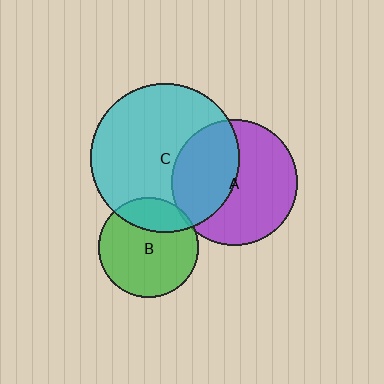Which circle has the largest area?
Circle C (cyan).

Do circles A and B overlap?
Yes.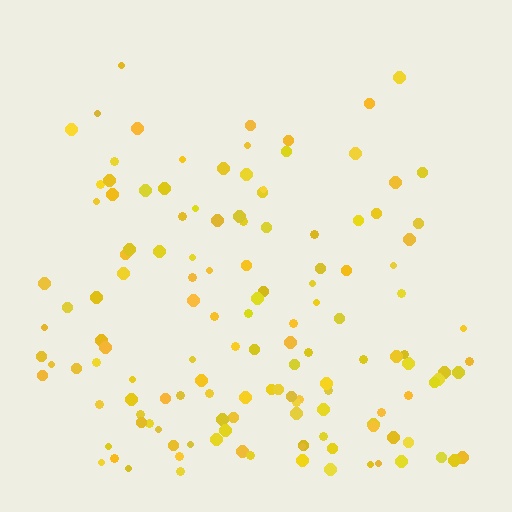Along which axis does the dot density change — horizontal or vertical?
Vertical.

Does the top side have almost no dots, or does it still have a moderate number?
Still a moderate number, just noticeably fewer than the bottom.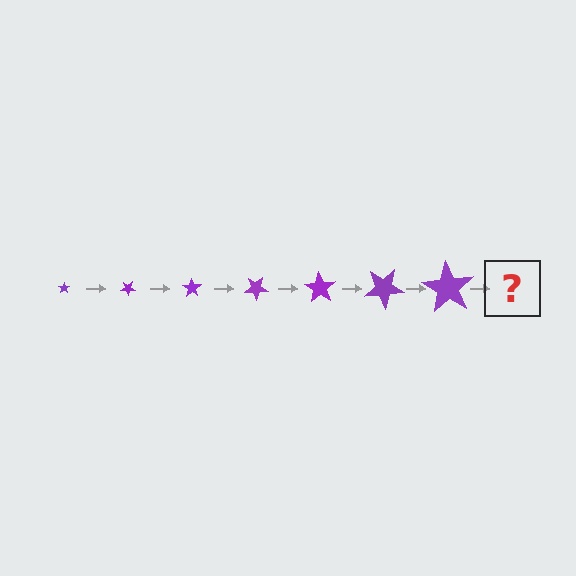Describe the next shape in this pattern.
It should be a star, larger than the previous one and rotated 245 degrees from the start.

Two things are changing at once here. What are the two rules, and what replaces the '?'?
The two rules are that the star grows larger each step and it rotates 35 degrees each step. The '?' should be a star, larger than the previous one and rotated 245 degrees from the start.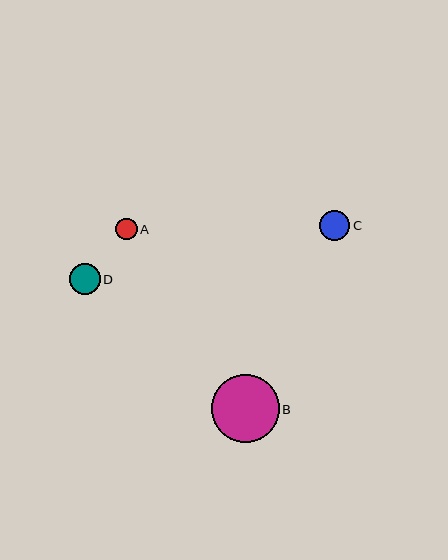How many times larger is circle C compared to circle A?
Circle C is approximately 1.4 times the size of circle A.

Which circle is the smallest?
Circle A is the smallest with a size of approximately 21 pixels.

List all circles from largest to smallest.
From largest to smallest: B, D, C, A.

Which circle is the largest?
Circle B is the largest with a size of approximately 68 pixels.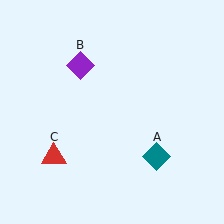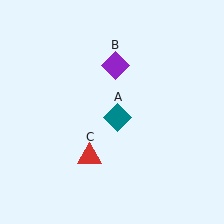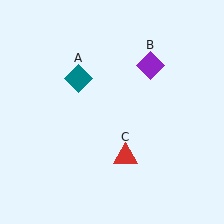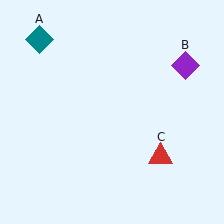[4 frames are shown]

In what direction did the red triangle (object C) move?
The red triangle (object C) moved right.